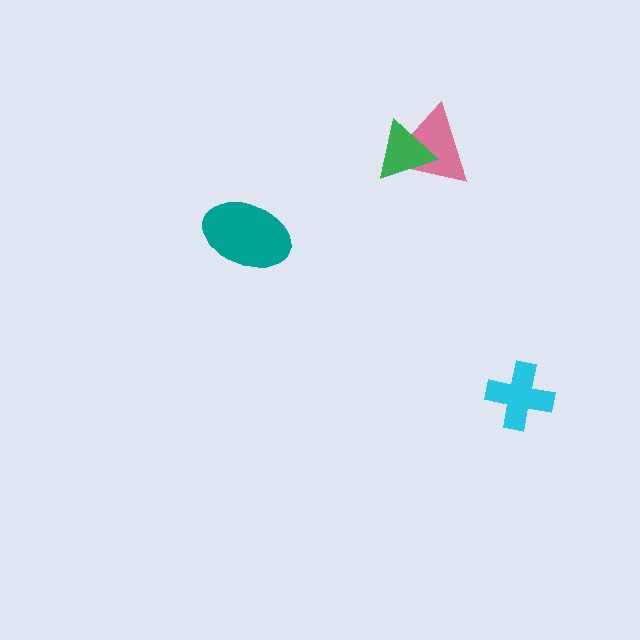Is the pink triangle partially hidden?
Yes, it is partially covered by another shape.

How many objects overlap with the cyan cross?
0 objects overlap with the cyan cross.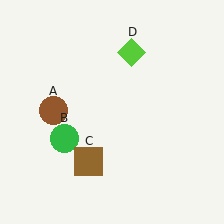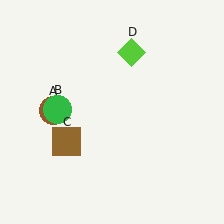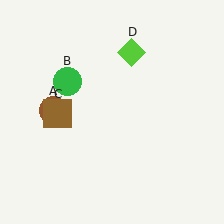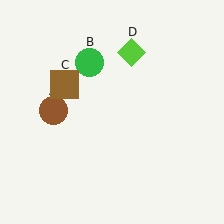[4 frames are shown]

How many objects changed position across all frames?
2 objects changed position: green circle (object B), brown square (object C).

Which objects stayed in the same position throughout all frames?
Brown circle (object A) and lime diamond (object D) remained stationary.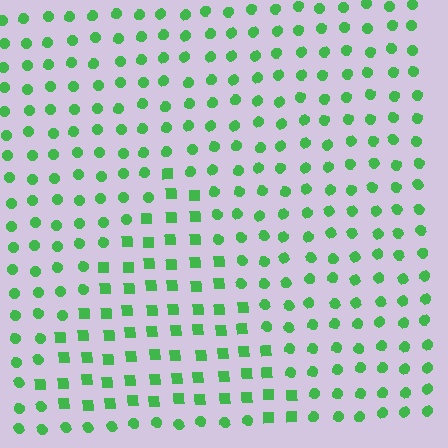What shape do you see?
I see a triangle.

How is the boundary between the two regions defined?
The boundary is defined by a change in element shape: squares inside vs. circles outside. All elements share the same color and spacing.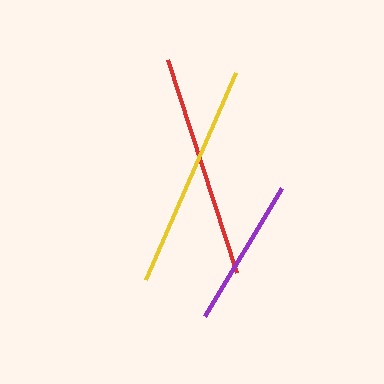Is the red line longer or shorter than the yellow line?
The yellow line is longer than the red line.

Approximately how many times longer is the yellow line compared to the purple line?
The yellow line is approximately 1.5 times the length of the purple line.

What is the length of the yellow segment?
The yellow segment is approximately 225 pixels long.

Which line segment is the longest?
The yellow line is the longest at approximately 225 pixels.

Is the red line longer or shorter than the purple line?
The red line is longer than the purple line.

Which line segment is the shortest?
The purple line is the shortest at approximately 149 pixels.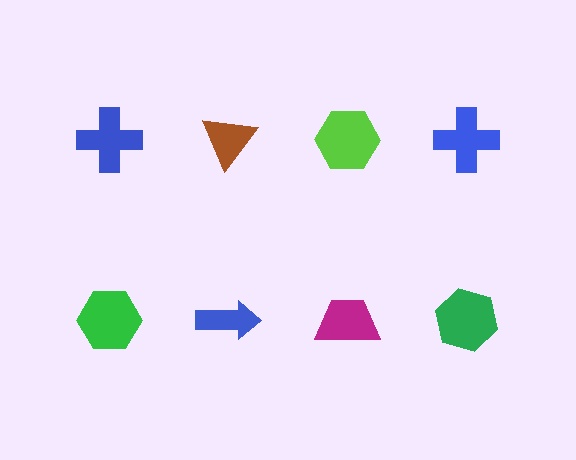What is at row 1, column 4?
A blue cross.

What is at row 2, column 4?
A green hexagon.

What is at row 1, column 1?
A blue cross.